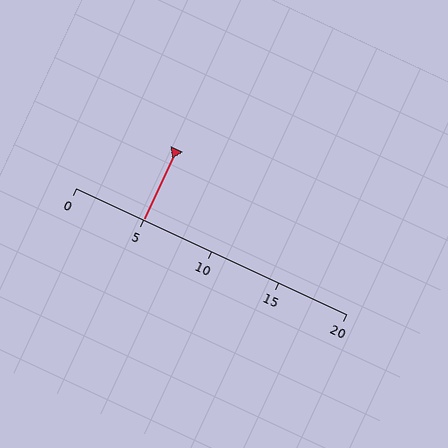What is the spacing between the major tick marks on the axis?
The major ticks are spaced 5 apart.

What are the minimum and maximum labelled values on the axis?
The axis runs from 0 to 20.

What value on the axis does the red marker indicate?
The marker indicates approximately 5.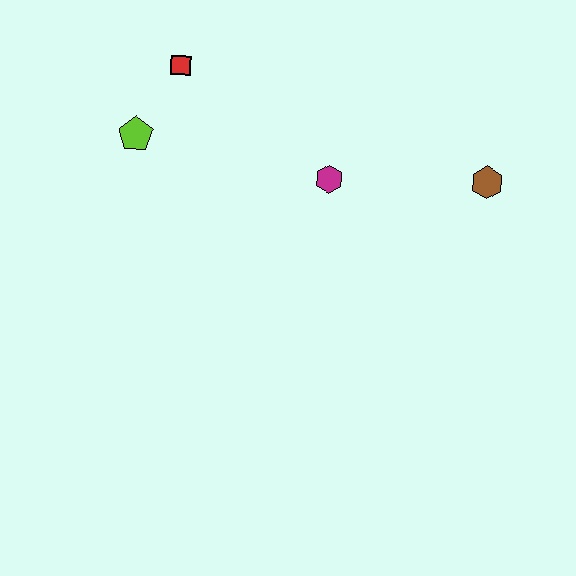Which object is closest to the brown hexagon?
The magenta hexagon is closest to the brown hexagon.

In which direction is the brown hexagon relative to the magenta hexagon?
The brown hexagon is to the right of the magenta hexagon.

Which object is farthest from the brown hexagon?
The lime pentagon is farthest from the brown hexagon.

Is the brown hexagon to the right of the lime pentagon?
Yes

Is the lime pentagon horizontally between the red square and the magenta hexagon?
No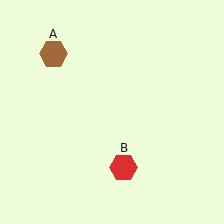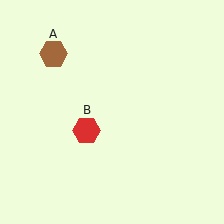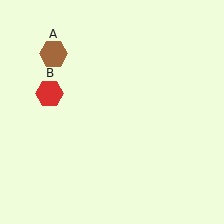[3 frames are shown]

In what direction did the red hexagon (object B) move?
The red hexagon (object B) moved up and to the left.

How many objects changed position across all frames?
1 object changed position: red hexagon (object B).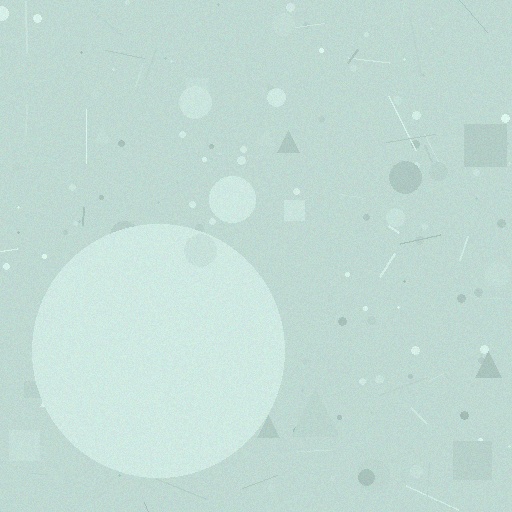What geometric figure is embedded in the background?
A circle is embedded in the background.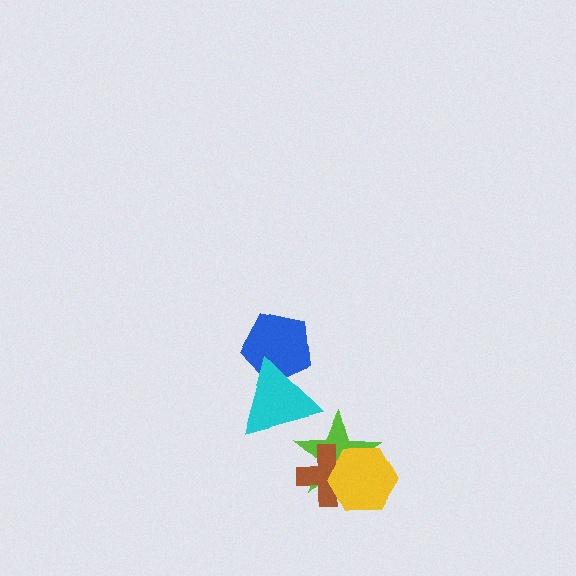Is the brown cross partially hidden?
Yes, it is partially covered by another shape.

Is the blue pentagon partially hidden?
Yes, it is partially covered by another shape.